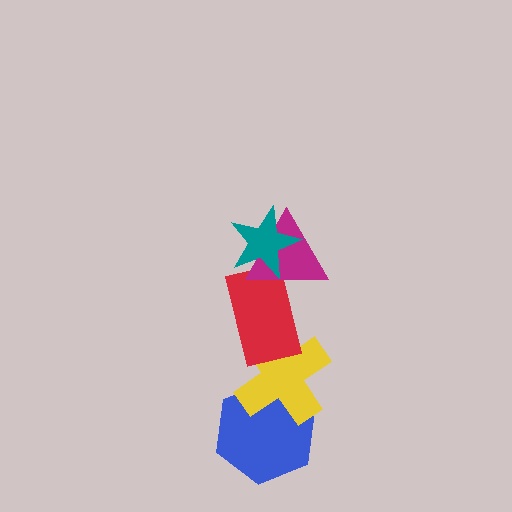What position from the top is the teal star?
The teal star is 1st from the top.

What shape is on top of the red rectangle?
The magenta triangle is on top of the red rectangle.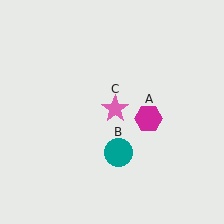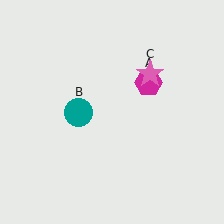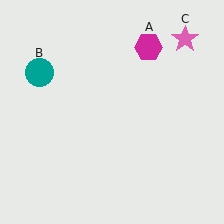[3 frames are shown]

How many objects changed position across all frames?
3 objects changed position: magenta hexagon (object A), teal circle (object B), pink star (object C).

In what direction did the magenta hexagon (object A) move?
The magenta hexagon (object A) moved up.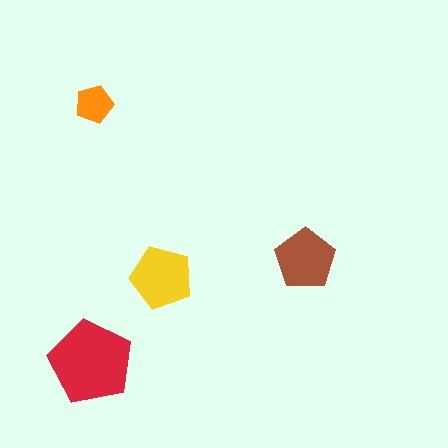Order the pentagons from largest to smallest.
the red one, the yellow one, the brown one, the orange one.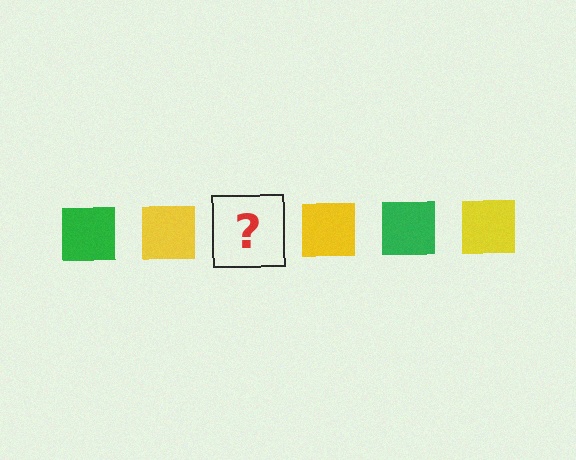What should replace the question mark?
The question mark should be replaced with a green square.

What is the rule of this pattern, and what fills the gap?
The rule is that the pattern cycles through green, yellow squares. The gap should be filled with a green square.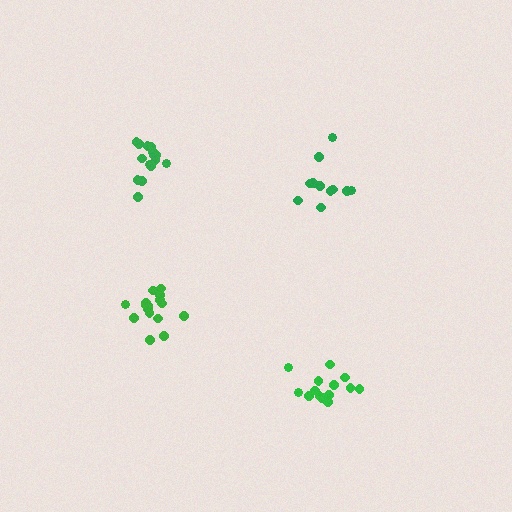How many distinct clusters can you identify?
There are 4 distinct clusters.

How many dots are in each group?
Group 1: 15 dots, Group 2: 14 dots, Group 3: 11 dots, Group 4: 16 dots (56 total).